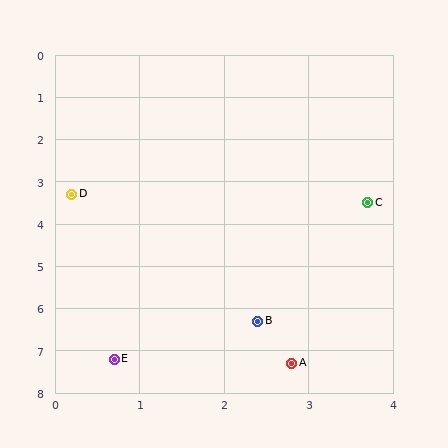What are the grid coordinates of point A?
Point A is at approximately (2.8, 7.3).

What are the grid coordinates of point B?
Point B is at approximately (2.4, 6.3).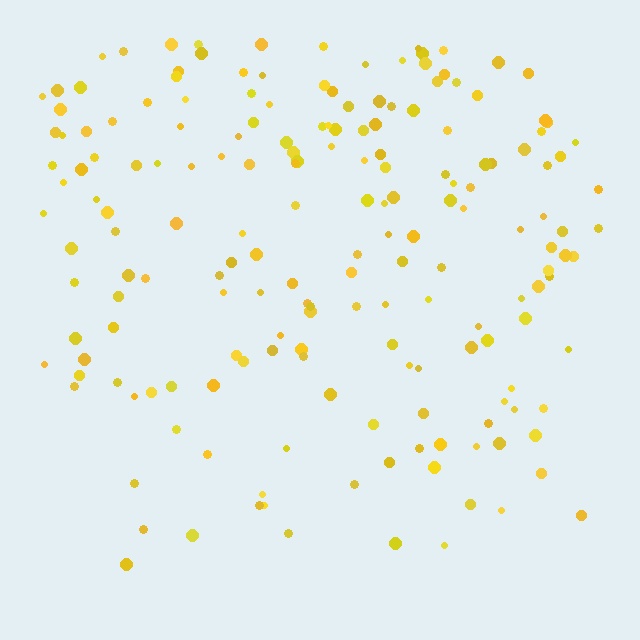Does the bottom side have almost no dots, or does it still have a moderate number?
Still a moderate number, just noticeably fewer than the top.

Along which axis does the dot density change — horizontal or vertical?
Vertical.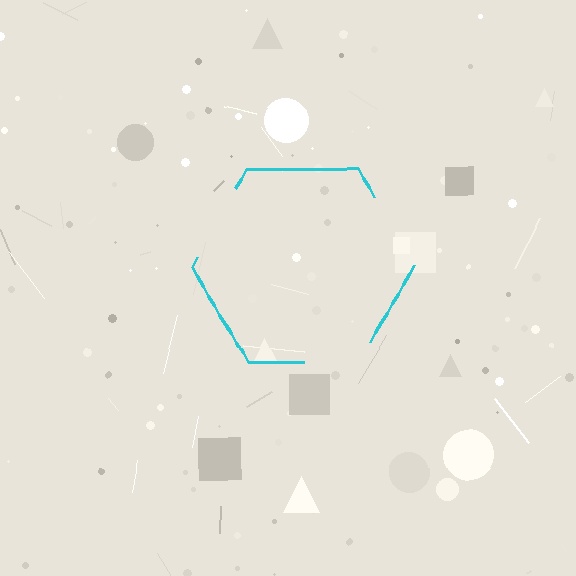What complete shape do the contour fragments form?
The contour fragments form a hexagon.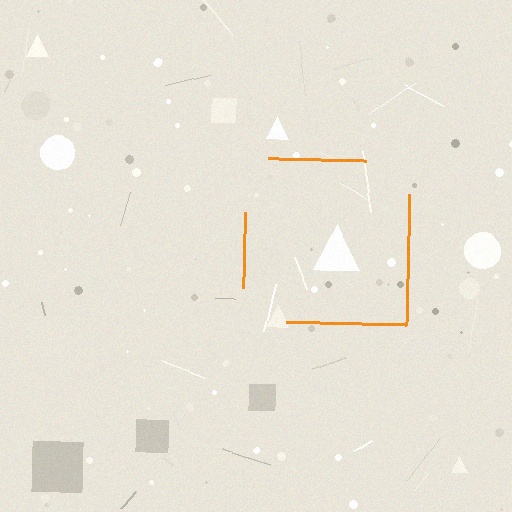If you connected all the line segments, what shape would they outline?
They would outline a square.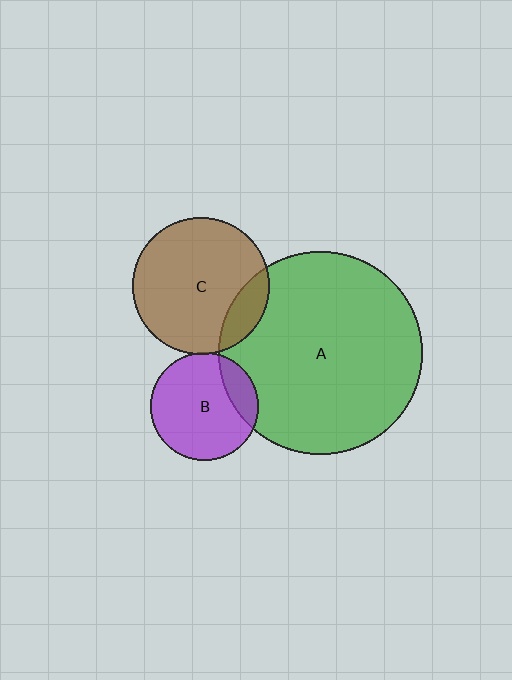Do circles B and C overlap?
Yes.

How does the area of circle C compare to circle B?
Approximately 1.6 times.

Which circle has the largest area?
Circle A (green).